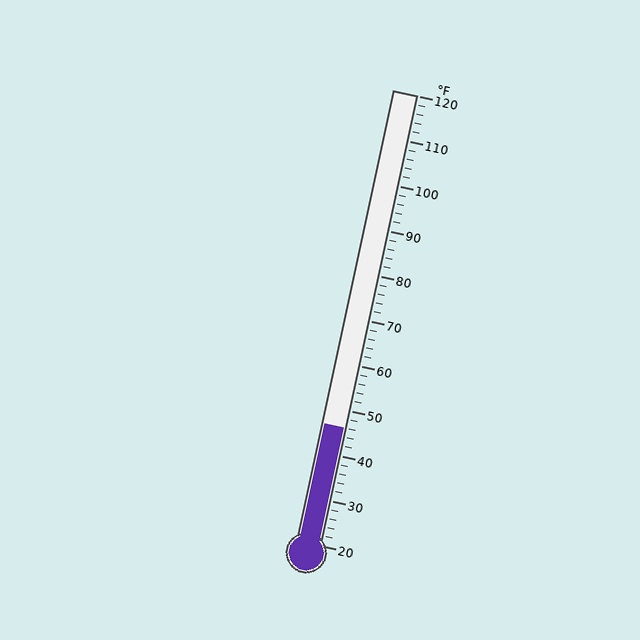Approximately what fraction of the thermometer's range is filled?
The thermometer is filled to approximately 25% of its range.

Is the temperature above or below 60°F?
The temperature is below 60°F.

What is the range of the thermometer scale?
The thermometer scale ranges from 20°F to 120°F.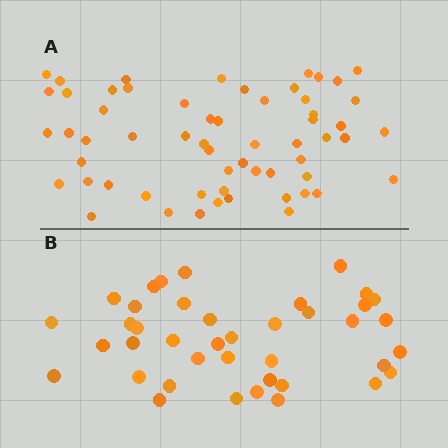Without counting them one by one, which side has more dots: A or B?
Region A (the top region) has more dots.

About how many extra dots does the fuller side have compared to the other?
Region A has approximately 20 more dots than region B.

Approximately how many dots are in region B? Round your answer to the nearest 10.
About 40 dots.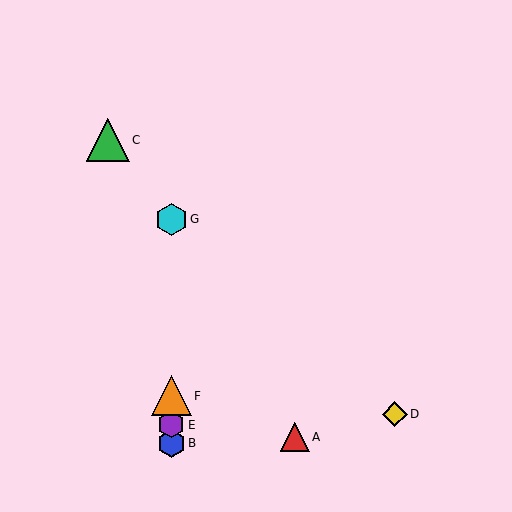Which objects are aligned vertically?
Objects B, E, F, G are aligned vertically.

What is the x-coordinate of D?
Object D is at x≈395.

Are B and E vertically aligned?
Yes, both are at x≈171.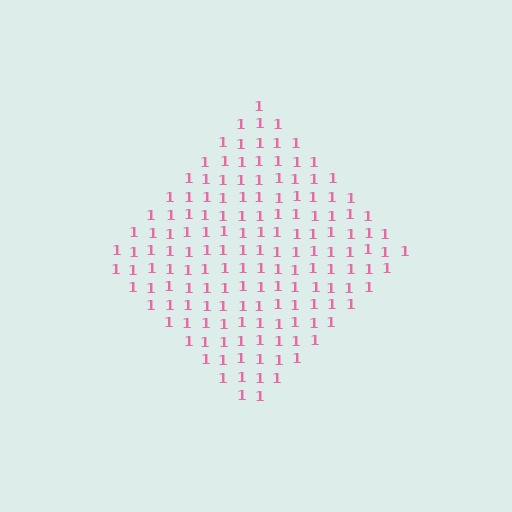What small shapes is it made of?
It is made of small digit 1's.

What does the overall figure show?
The overall figure shows a diamond.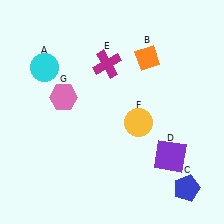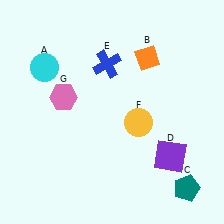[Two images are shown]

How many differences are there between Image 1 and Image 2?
There are 2 differences between the two images.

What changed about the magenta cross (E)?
In Image 1, E is magenta. In Image 2, it changed to blue.